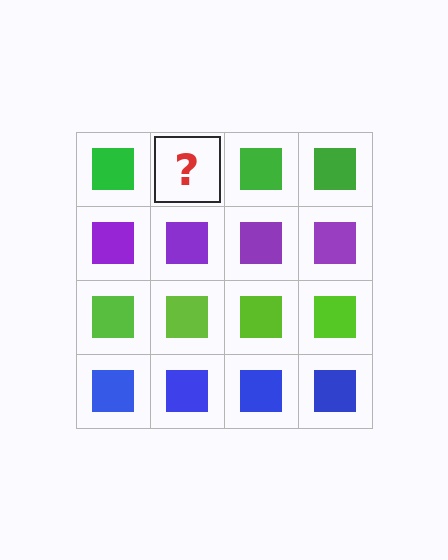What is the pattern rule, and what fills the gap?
The rule is that each row has a consistent color. The gap should be filled with a green square.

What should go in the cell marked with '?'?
The missing cell should contain a green square.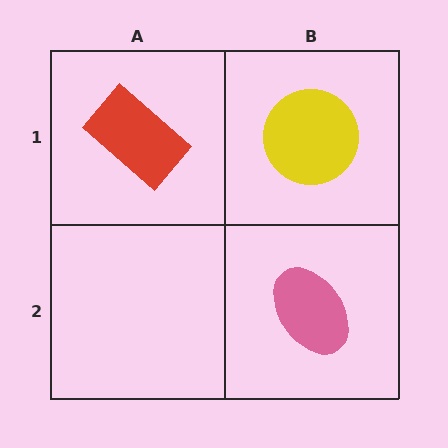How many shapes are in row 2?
1 shape.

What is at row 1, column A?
A red rectangle.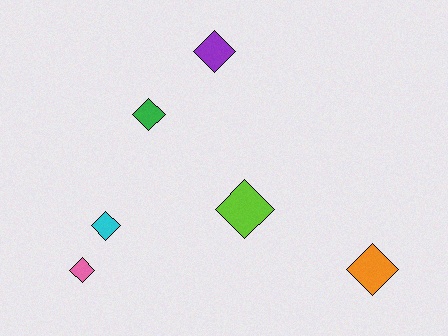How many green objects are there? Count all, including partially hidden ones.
There is 1 green object.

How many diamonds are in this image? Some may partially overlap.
There are 6 diamonds.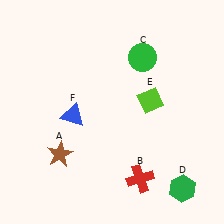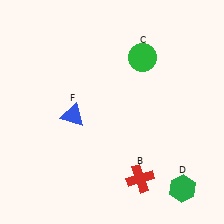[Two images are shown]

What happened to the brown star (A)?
The brown star (A) was removed in Image 2. It was in the bottom-left area of Image 1.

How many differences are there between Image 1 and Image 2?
There are 2 differences between the two images.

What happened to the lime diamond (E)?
The lime diamond (E) was removed in Image 2. It was in the top-right area of Image 1.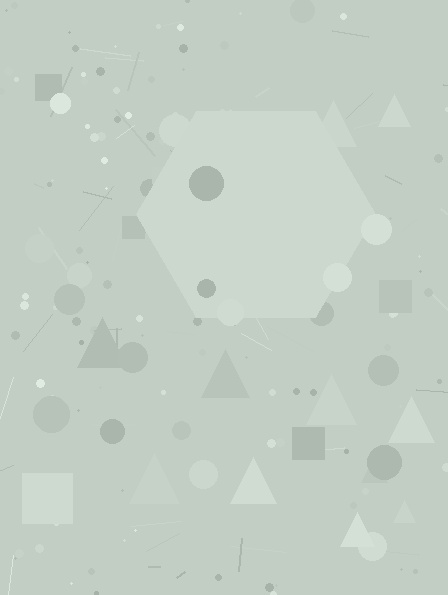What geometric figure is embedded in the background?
A hexagon is embedded in the background.